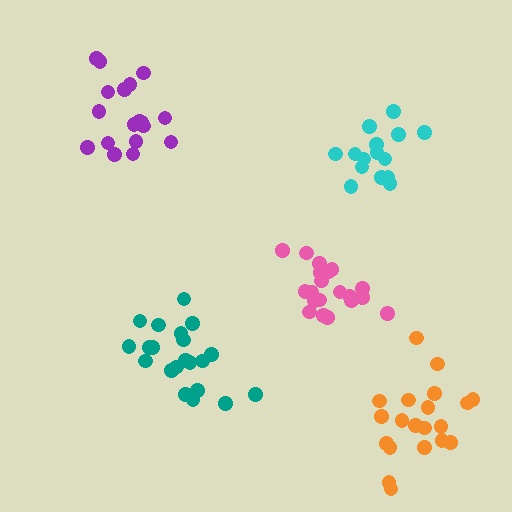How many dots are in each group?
Group 1: 21 dots, Group 2: 18 dots, Group 3: 15 dots, Group 4: 21 dots, Group 5: 20 dots (95 total).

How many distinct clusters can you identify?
There are 5 distinct clusters.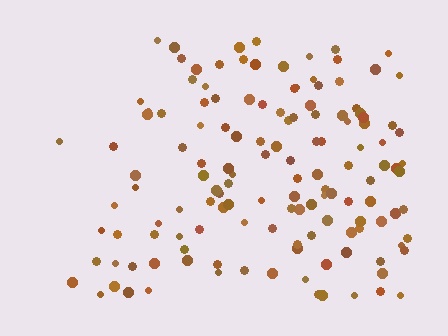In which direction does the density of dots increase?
From left to right, with the right side densest.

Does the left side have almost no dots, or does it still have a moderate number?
Still a moderate number, just noticeably fewer than the right.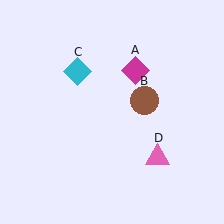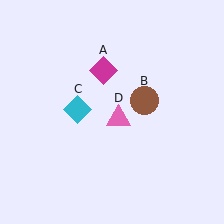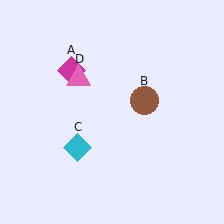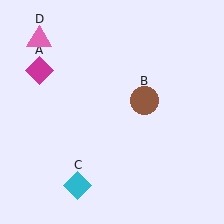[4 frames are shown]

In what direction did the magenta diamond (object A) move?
The magenta diamond (object A) moved left.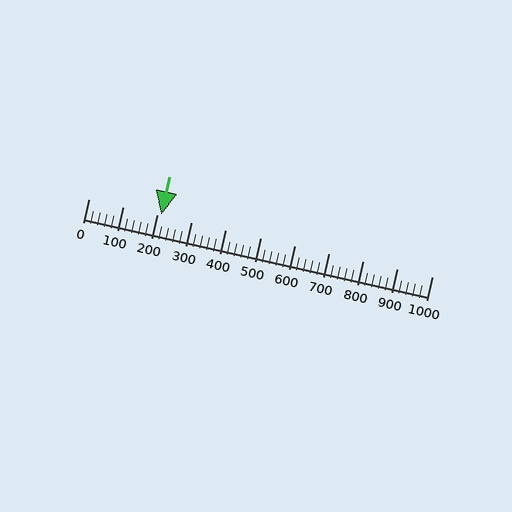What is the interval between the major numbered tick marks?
The major tick marks are spaced 100 units apart.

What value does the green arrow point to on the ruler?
The green arrow points to approximately 212.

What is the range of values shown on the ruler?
The ruler shows values from 0 to 1000.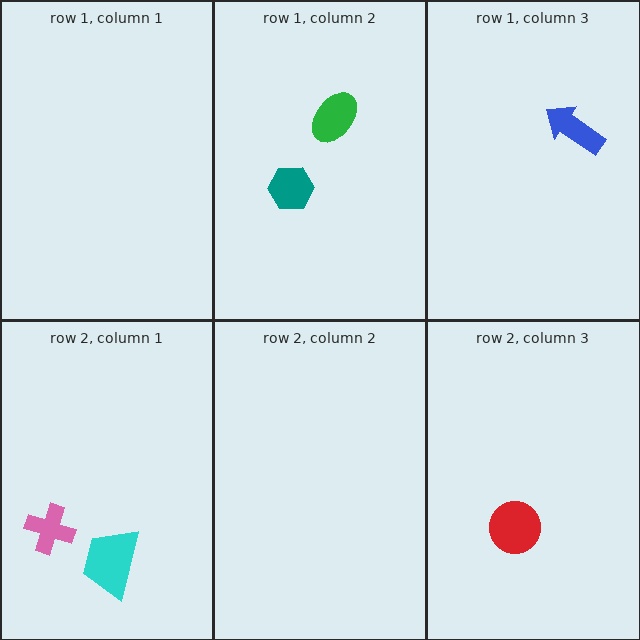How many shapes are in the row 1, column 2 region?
2.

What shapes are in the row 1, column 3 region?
The blue arrow.